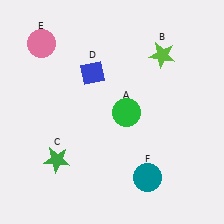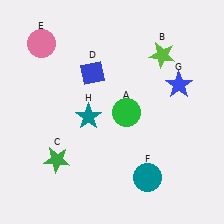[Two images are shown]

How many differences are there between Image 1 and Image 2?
There are 2 differences between the two images.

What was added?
A blue star (G), a teal star (H) were added in Image 2.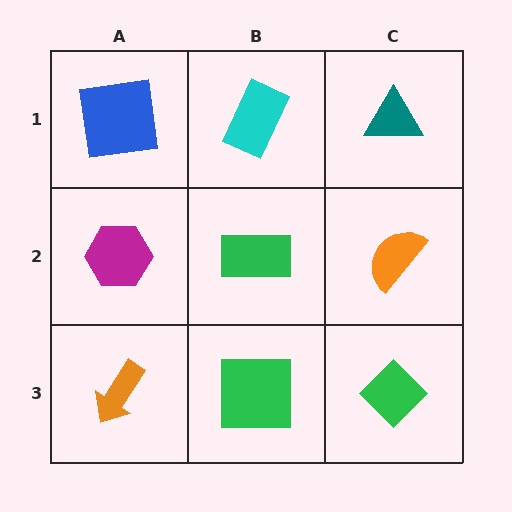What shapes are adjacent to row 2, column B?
A cyan rectangle (row 1, column B), a green square (row 3, column B), a magenta hexagon (row 2, column A), an orange semicircle (row 2, column C).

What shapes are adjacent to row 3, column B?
A green rectangle (row 2, column B), an orange arrow (row 3, column A), a green diamond (row 3, column C).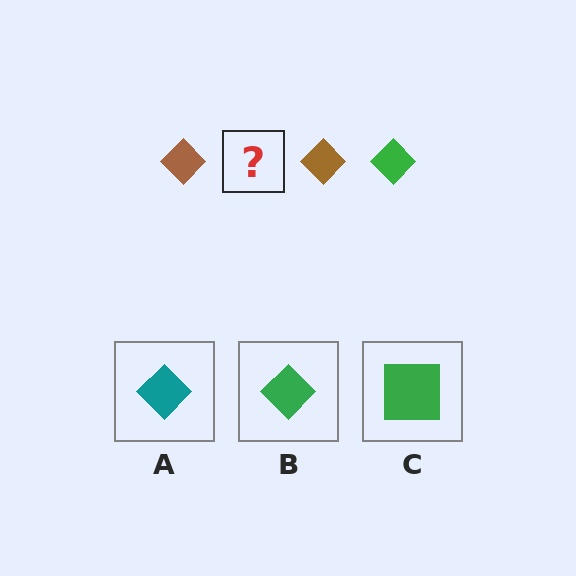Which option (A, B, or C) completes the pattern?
B.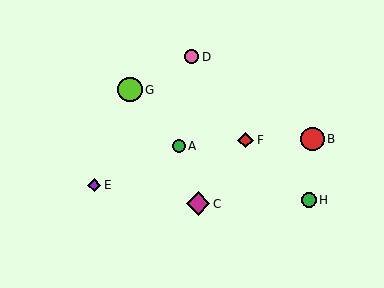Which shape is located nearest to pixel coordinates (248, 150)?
The red diamond (labeled F) at (246, 140) is nearest to that location.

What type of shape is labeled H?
Shape H is a green circle.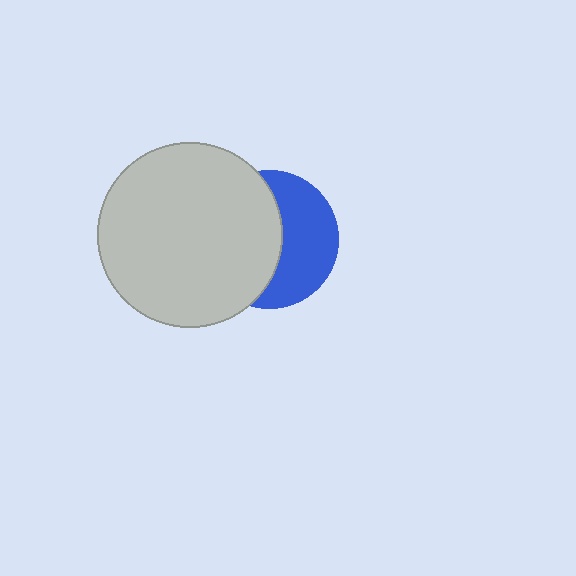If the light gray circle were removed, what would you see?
You would see the complete blue circle.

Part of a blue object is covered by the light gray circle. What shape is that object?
It is a circle.